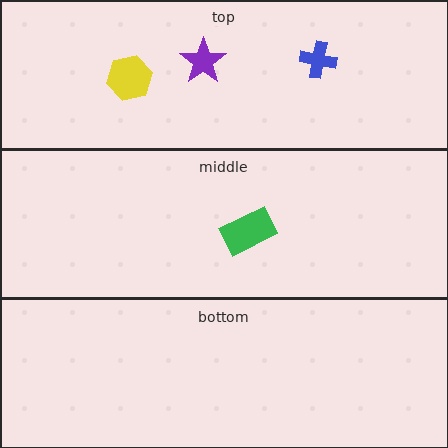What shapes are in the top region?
The blue cross, the purple star, the yellow hexagon.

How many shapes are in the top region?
3.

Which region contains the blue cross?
The top region.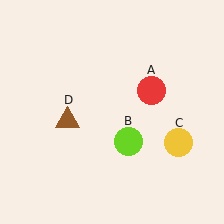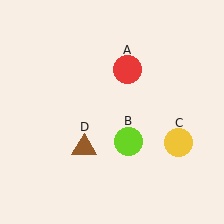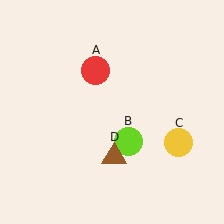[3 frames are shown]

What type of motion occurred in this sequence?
The red circle (object A), brown triangle (object D) rotated counterclockwise around the center of the scene.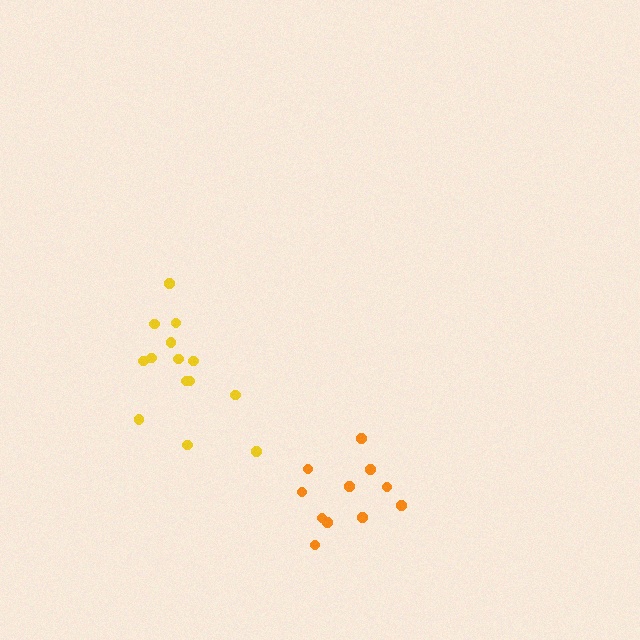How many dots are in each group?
Group 1: 14 dots, Group 2: 11 dots (25 total).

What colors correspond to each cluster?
The clusters are colored: yellow, orange.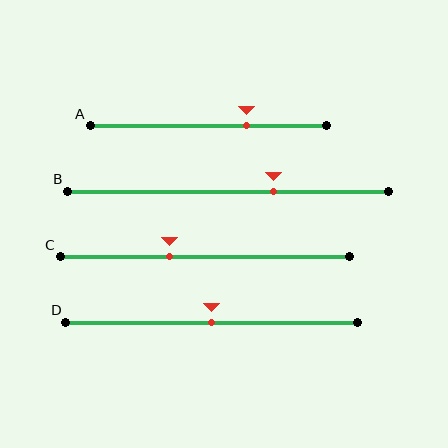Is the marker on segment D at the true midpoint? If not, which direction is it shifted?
Yes, the marker on segment D is at the true midpoint.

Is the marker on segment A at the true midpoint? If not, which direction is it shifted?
No, the marker on segment A is shifted to the right by about 16% of the segment length.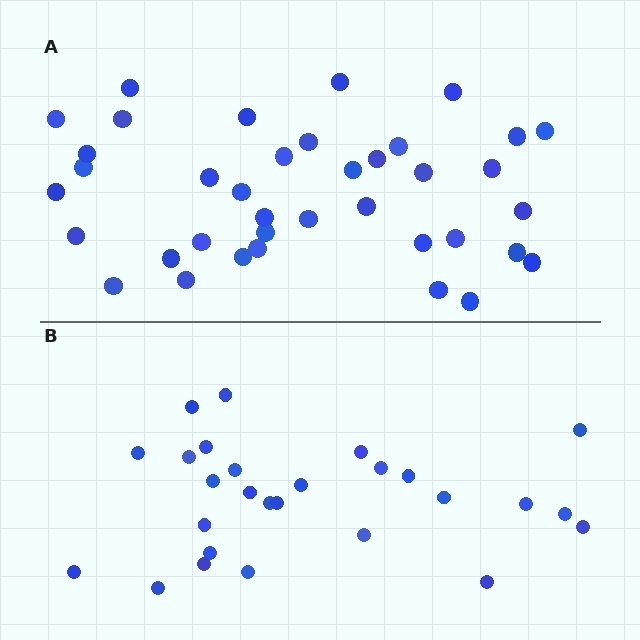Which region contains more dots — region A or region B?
Region A (the top region) has more dots.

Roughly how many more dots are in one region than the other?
Region A has roughly 12 or so more dots than region B.